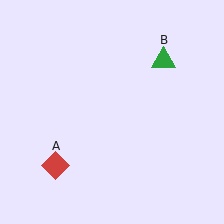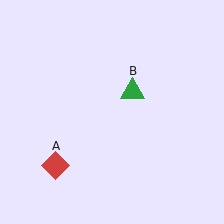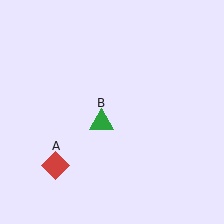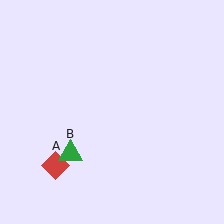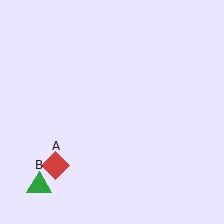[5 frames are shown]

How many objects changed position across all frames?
1 object changed position: green triangle (object B).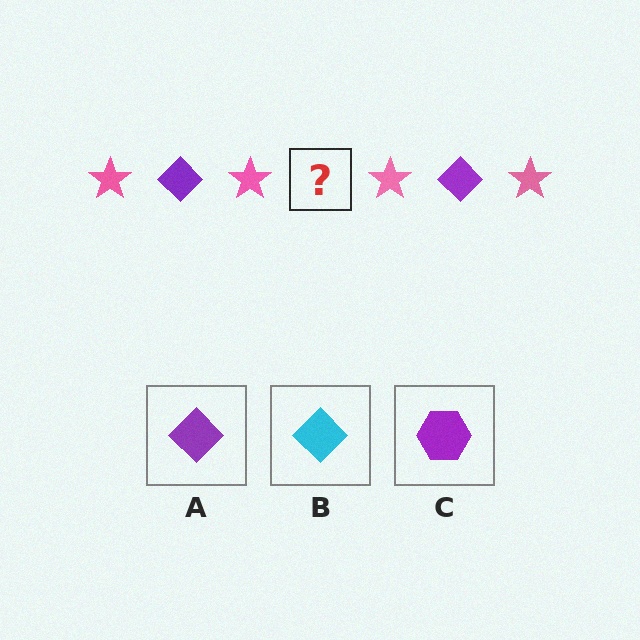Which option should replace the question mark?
Option A.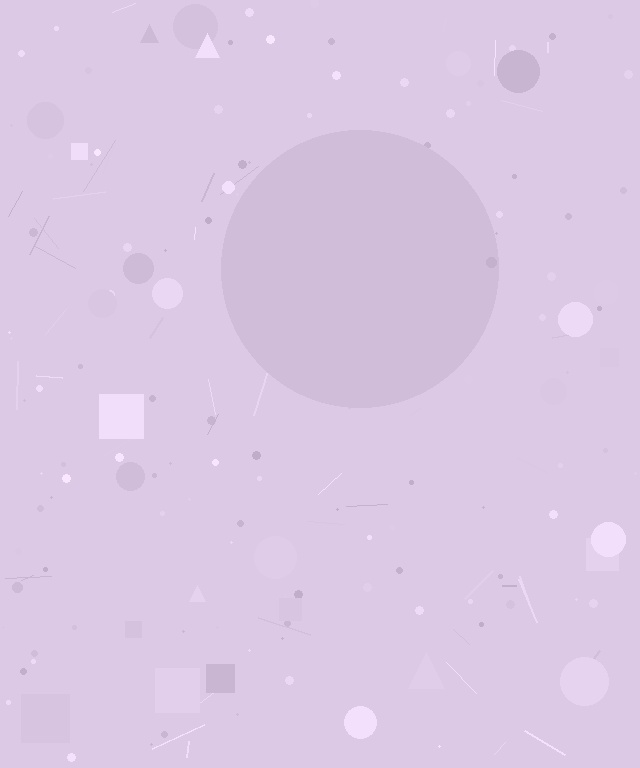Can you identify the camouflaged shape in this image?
The camouflaged shape is a circle.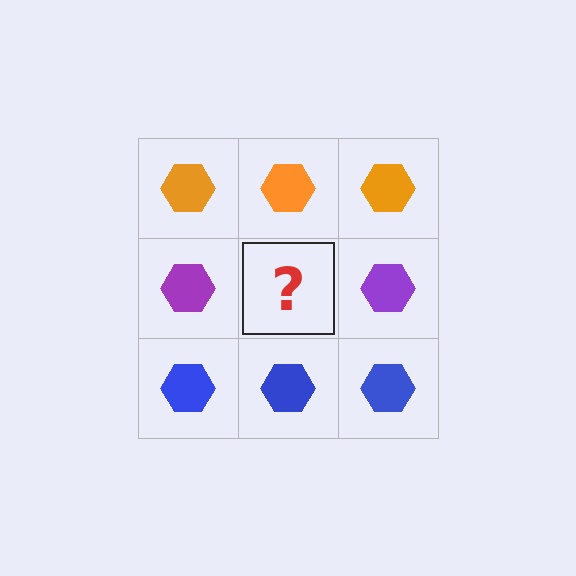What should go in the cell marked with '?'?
The missing cell should contain a purple hexagon.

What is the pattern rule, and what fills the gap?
The rule is that each row has a consistent color. The gap should be filled with a purple hexagon.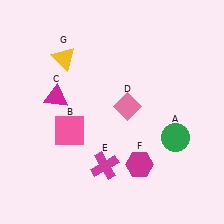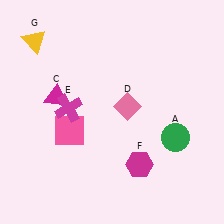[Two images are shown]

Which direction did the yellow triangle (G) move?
The yellow triangle (G) moved left.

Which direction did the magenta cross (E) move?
The magenta cross (E) moved up.